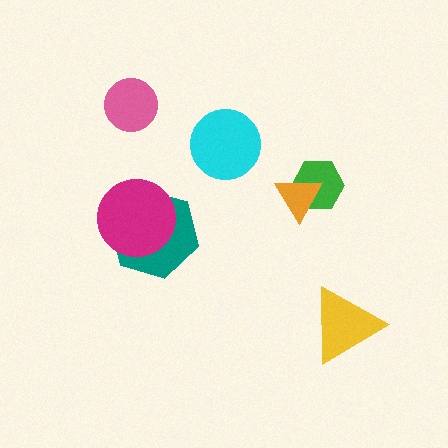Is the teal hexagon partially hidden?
Yes, it is partially covered by another shape.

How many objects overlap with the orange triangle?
1 object overlaps with the orange triangle.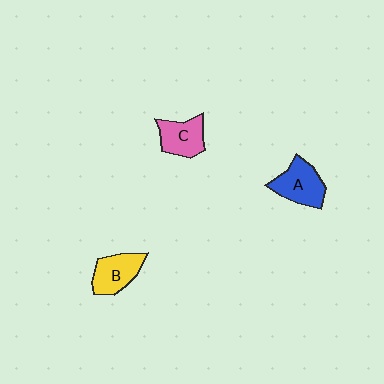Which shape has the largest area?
Shape A (blue).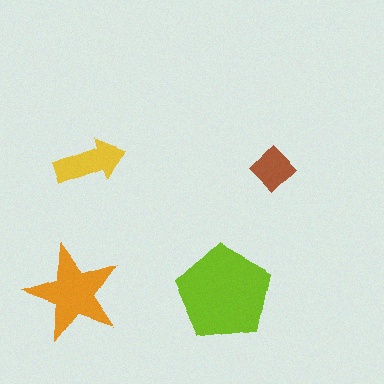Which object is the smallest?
The brown diamond.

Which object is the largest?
The lime pentagon.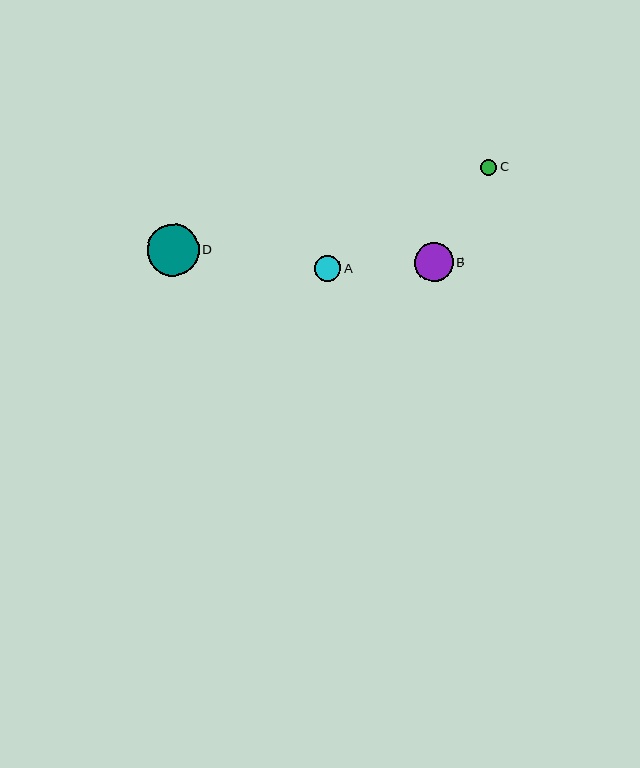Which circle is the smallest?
Circle C is the smallest with a size of approximately 16 pixels.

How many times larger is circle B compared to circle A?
Circle B is approximately 1.5 times the size of circle A.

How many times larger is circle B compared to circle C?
Circle B is approximately 2.4 times the size of circle C.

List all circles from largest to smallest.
From largest to smallest: D, B, A, C.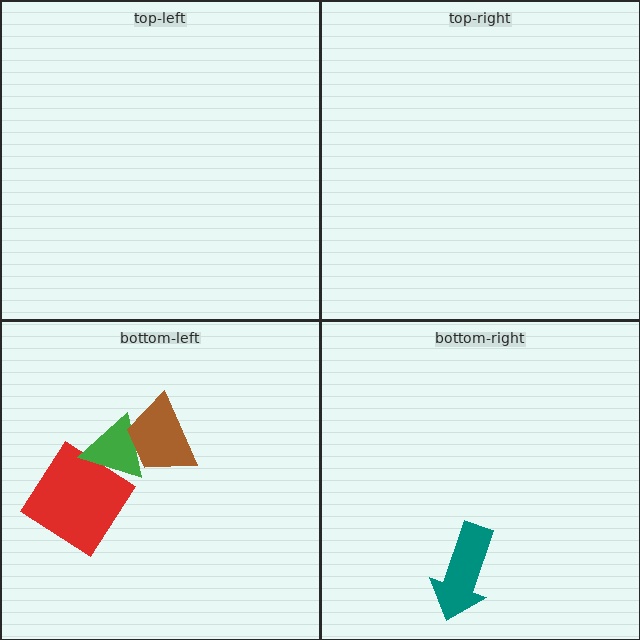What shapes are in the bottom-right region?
The teal arrow.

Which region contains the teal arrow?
The bottom-right region.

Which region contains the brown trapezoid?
The bottom-left region.